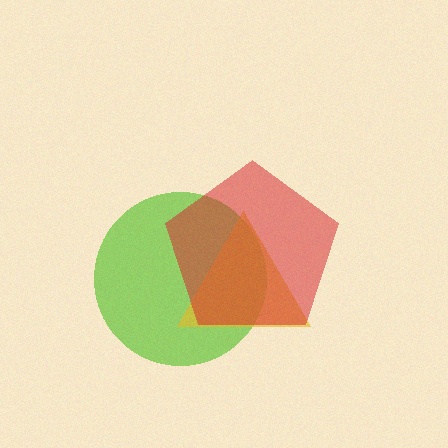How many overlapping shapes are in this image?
There are 3 overlapping shapes in the image.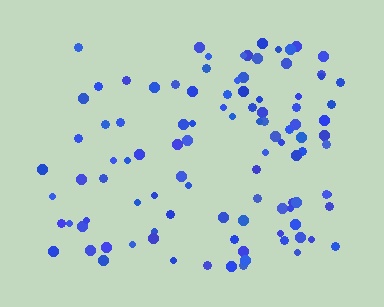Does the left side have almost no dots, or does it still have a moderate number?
Still a moderate number, just noticeably fewer than the right.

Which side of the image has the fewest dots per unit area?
The left.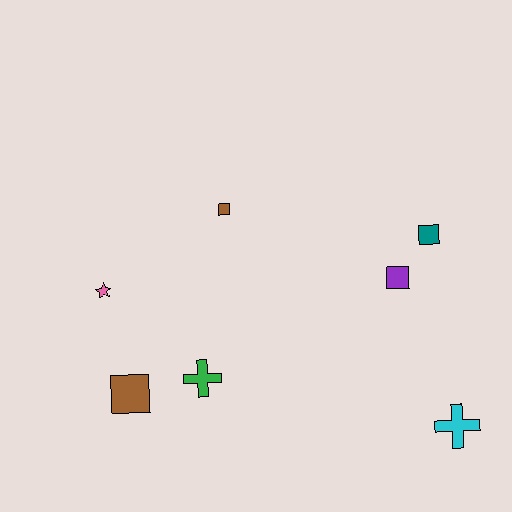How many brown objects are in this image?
There are 2 brown objects.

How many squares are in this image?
There are 4 squares.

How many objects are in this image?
There are 7 objects.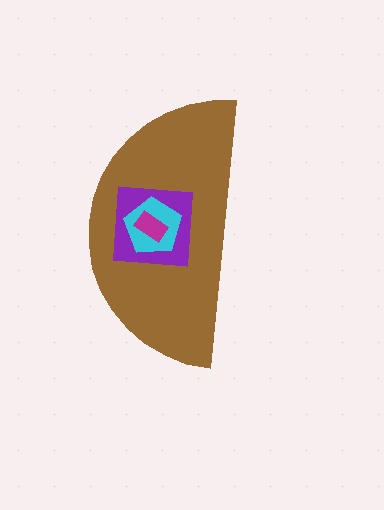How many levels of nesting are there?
4.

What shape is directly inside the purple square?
The cyan pentagon.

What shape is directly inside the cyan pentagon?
The magenta rectangle.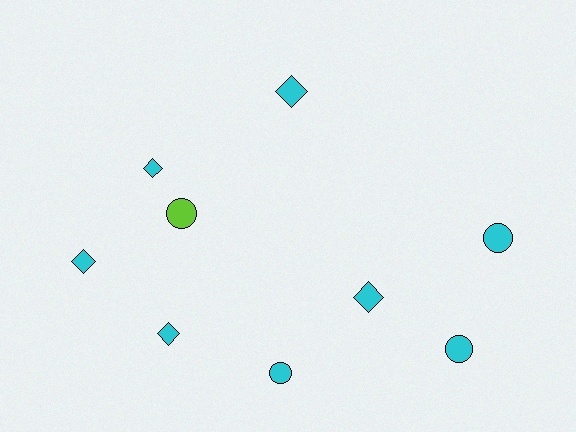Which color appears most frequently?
Cyan, with 8 objects.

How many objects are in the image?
There are 9 objects.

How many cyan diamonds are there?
There are 5 cyan diamonds.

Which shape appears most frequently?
Diamond, with 5 objects.